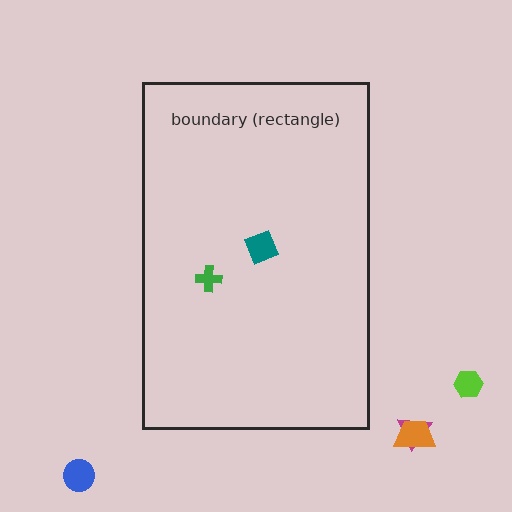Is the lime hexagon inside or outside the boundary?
Outside.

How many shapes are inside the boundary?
2 inside, 4 outside.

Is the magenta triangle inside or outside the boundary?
Outside.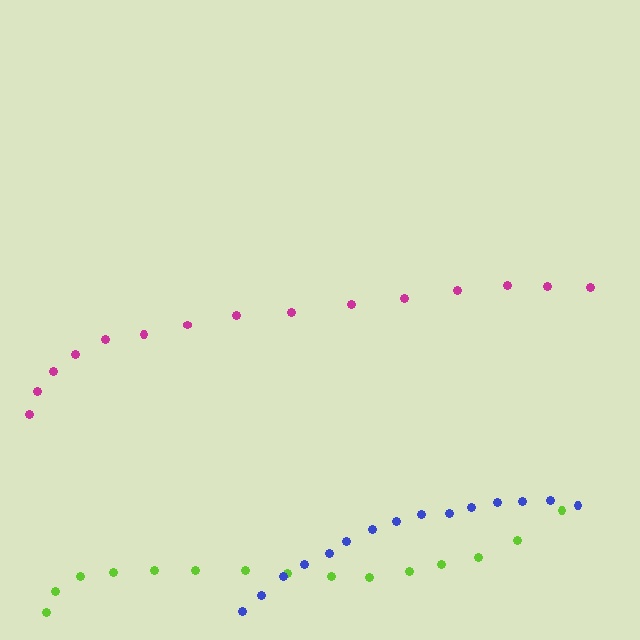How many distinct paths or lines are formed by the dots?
There are 3 distinct paths.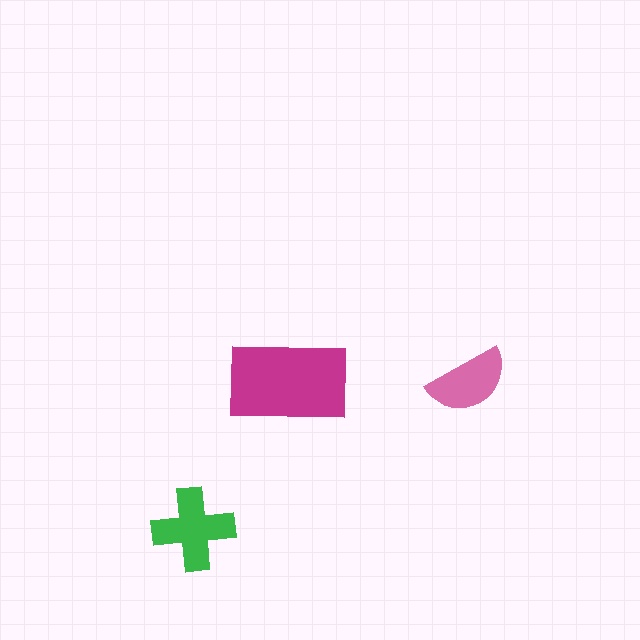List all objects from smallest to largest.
The pink semicircle, the green cross, the magenta rectangle.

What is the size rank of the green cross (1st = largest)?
2nd.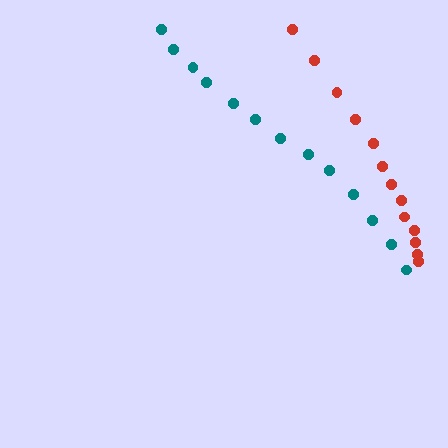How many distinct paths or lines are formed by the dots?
There are 2 distinct paths.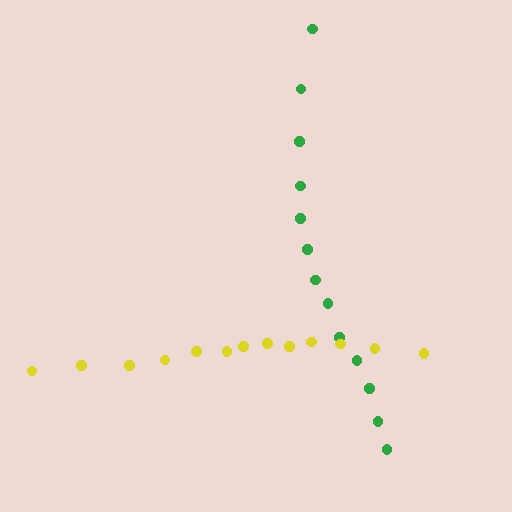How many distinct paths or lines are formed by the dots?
There are 2 distinct paths.